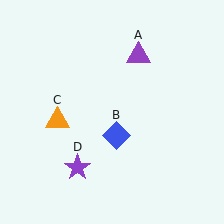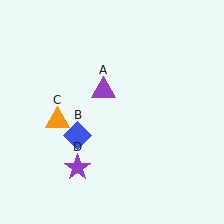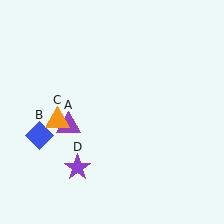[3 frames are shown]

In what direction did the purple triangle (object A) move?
The purple triangle (object A) moved down and to the left.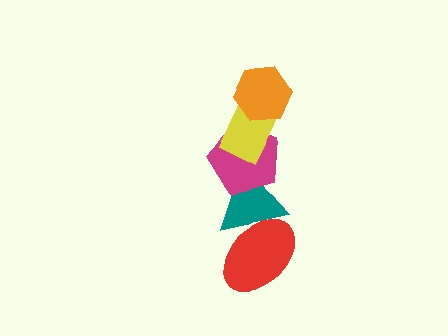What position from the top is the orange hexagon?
The orange hexagon is 1st from the top.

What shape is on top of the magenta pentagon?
The yellow rectangle is on top of the magenta pentagon.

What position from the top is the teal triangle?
The teal triangle is 4th from the top.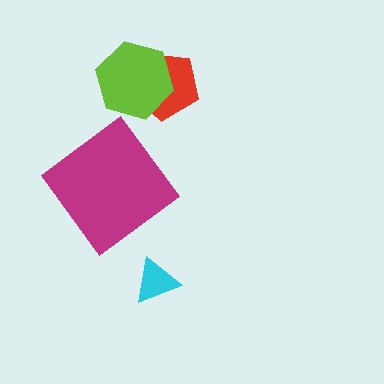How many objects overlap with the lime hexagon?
1 object overlaps with the lime hexagon.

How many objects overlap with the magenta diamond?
0 objects overlap with the magenta diamond.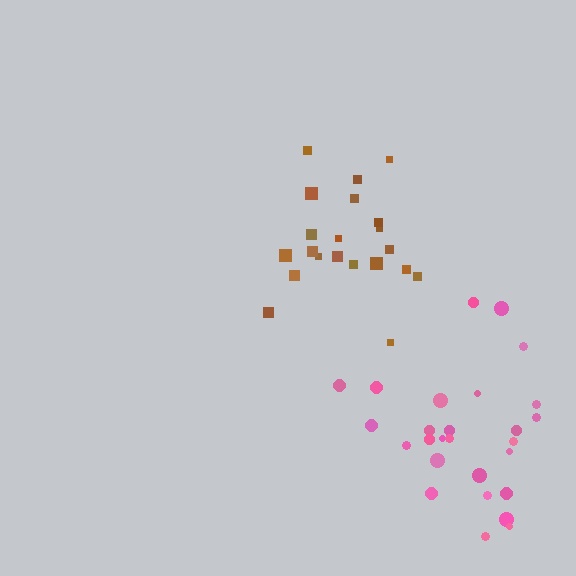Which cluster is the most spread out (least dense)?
Pink.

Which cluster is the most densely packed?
Brown.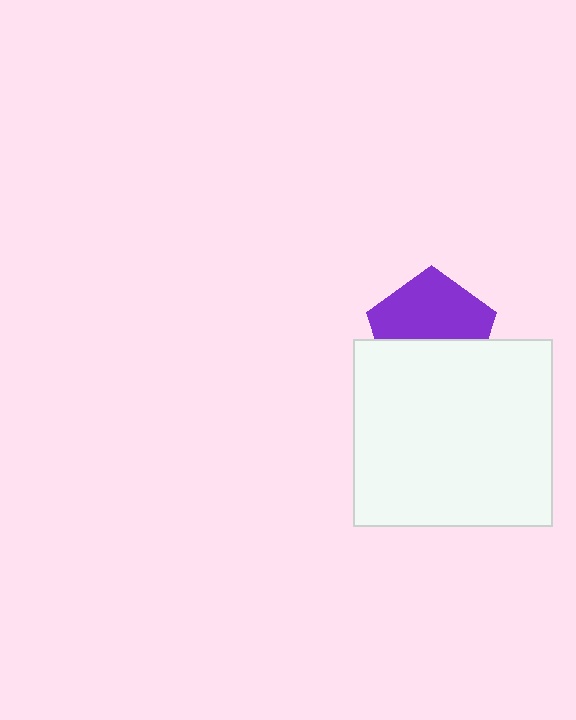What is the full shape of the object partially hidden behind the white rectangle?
The partially hidden object is a purple pentagon.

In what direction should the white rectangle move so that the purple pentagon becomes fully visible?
The white rectangle should move down. That is the shortest direction to clear the overlap and leave the purple pentagon fully visible.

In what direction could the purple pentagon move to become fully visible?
The purple pentagon could move up. That would shift it out from behind the white rectangle entirely.